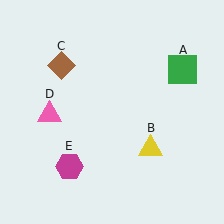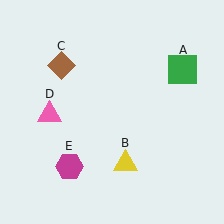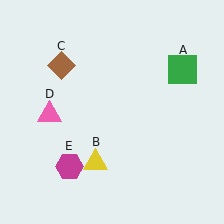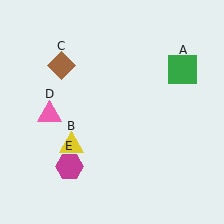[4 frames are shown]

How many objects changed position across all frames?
1 object changed position: yellow triangle (object B).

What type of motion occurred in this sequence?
The yellow triangle (object B) rotated clockwise around the center of the scene.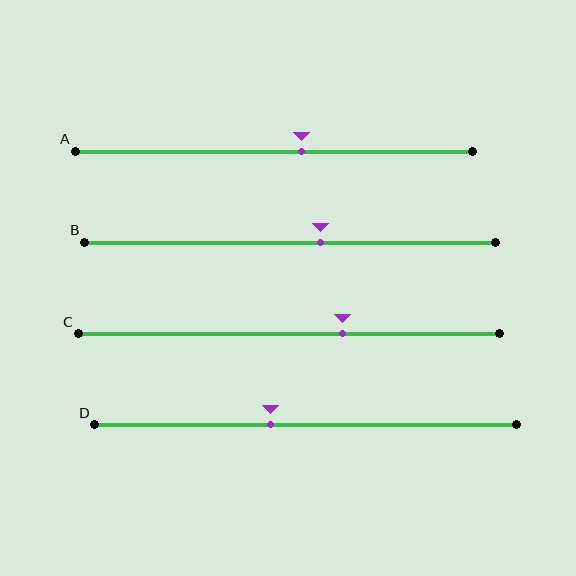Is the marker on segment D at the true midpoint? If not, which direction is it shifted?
No, the marker on segment D is shifted to the left by about 8% of the segment length.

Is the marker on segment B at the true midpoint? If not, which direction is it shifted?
No, the marker on segment B is shifted to the right by about 8% of the segment length.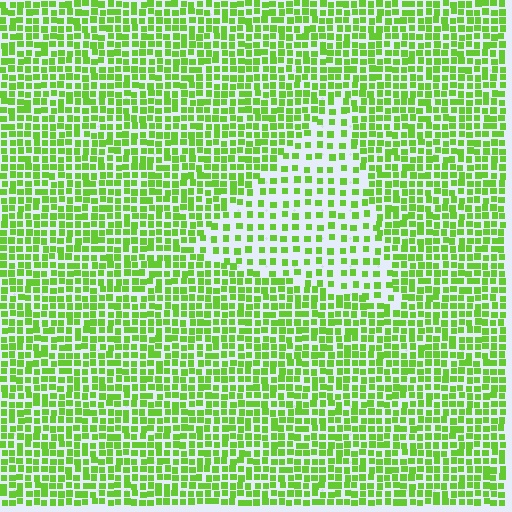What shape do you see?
I see a triangle.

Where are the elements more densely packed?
The elements are more densely packed outside the triangle boundary.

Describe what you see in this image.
The image contains small lime elements arranged at two different densities. A triangle-shaped region is visible where the elements are less densely packed than the surrounding area.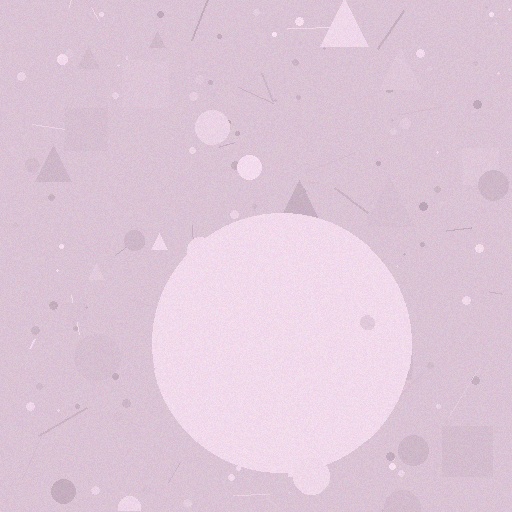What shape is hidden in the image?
A circle is hidden in the image.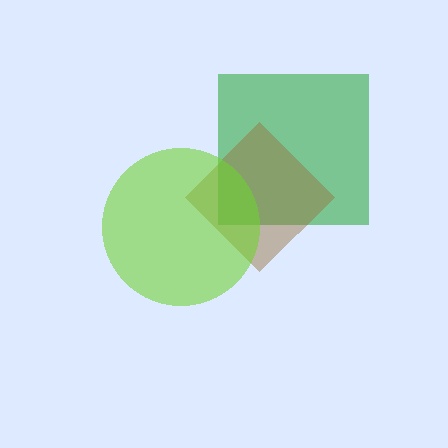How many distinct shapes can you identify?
There are 3 distinct shapes: a green square, a brown diamond, a lime circle.